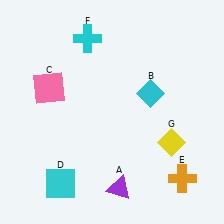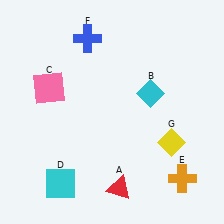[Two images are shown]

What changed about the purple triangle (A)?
In Image 1, A is purple. In Image 2, it changed to red.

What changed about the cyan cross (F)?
In Image 1, F is cyan. In Image 2, it changed to blue.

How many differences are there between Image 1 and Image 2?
There are 2 differences between the two images.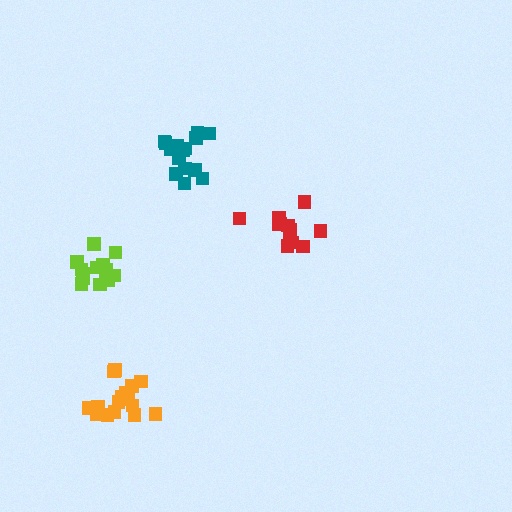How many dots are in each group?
Group 1: 12 dots, Group 2: 15 dots, Group 3: 16 dots, Group 4: 15 dots (58 total).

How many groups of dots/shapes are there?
There are 4 groups.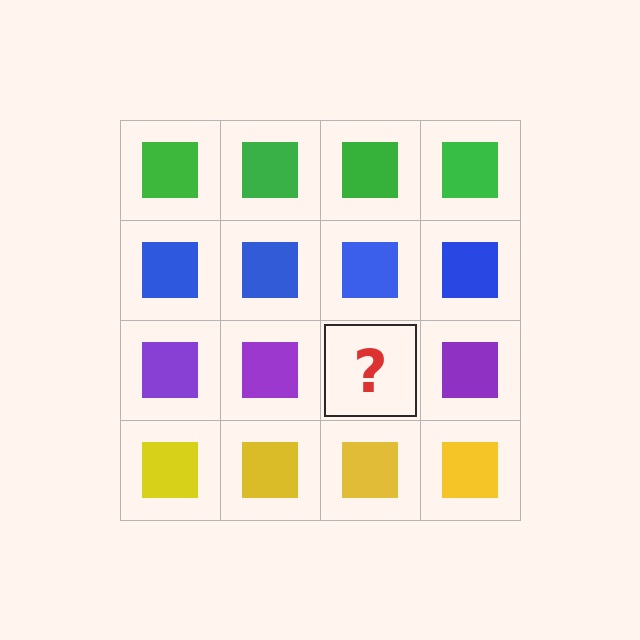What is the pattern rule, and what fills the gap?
The rule is that each row has a consistent color. The gap should be filled with a purple square.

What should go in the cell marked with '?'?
The missing cell should contain a purple square.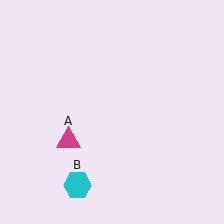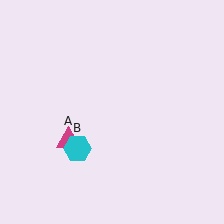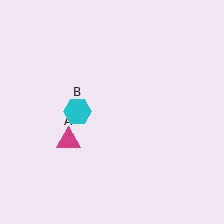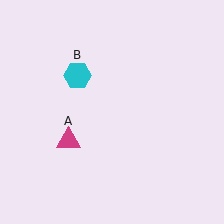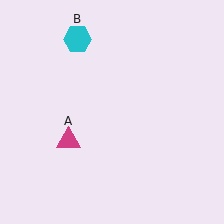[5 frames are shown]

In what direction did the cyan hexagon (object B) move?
The cyan hexagon (object B) moved up.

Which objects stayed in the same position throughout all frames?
Magenta triangle (object A) remained stationary.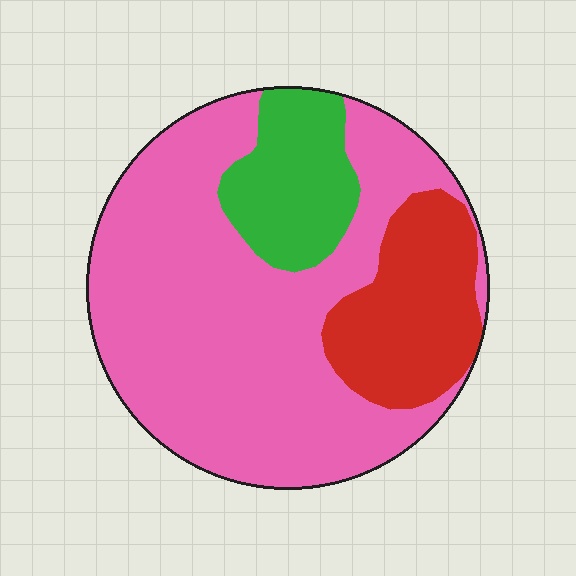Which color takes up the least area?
Green, at roughly 15%.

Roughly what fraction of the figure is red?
Red covers 19% of the figure.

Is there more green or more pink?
Pink.